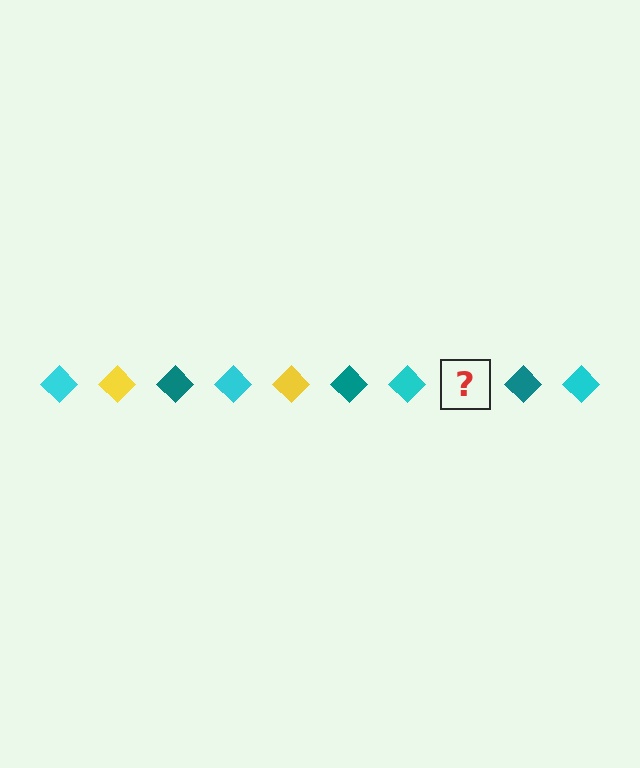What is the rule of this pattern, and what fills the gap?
The rule is that the pattern cycles through cyan, yellow, teal diamonds. The gap should be filled with a yellow diamond.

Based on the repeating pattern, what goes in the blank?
The blank should be a yellow diamond.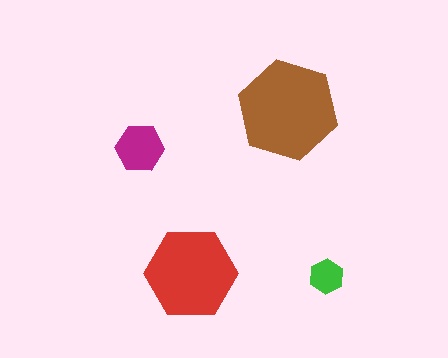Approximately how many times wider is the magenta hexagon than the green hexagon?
About 1.5 times wider.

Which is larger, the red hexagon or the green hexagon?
The red one.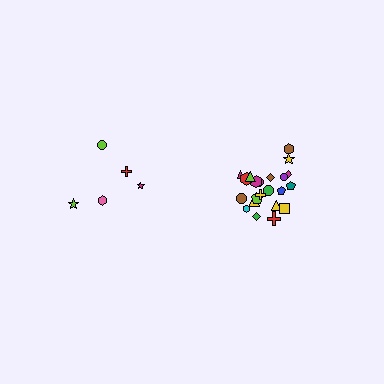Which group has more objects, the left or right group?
The right group.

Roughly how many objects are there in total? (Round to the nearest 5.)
Roughly 25 objects in total.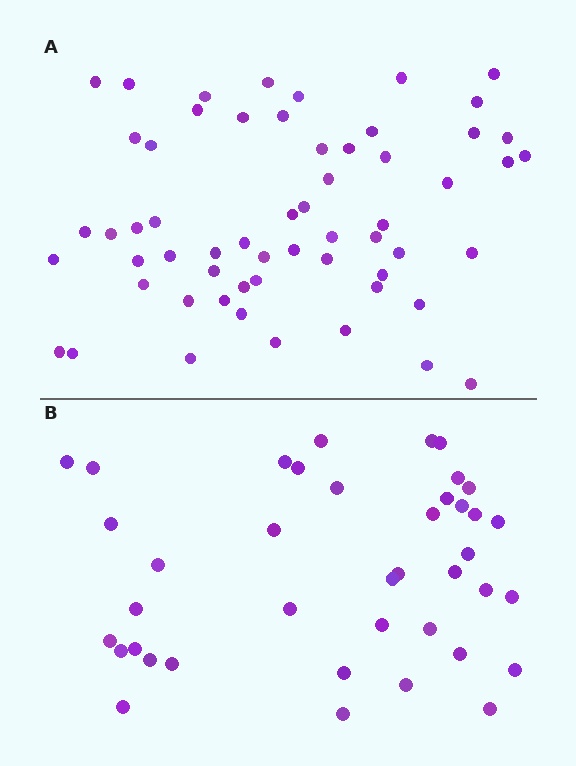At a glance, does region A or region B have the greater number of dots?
Region A (the top region) has more dots.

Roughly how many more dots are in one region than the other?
Region A has approximately 20 more dots than region B.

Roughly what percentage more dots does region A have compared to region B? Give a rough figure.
About 50% more.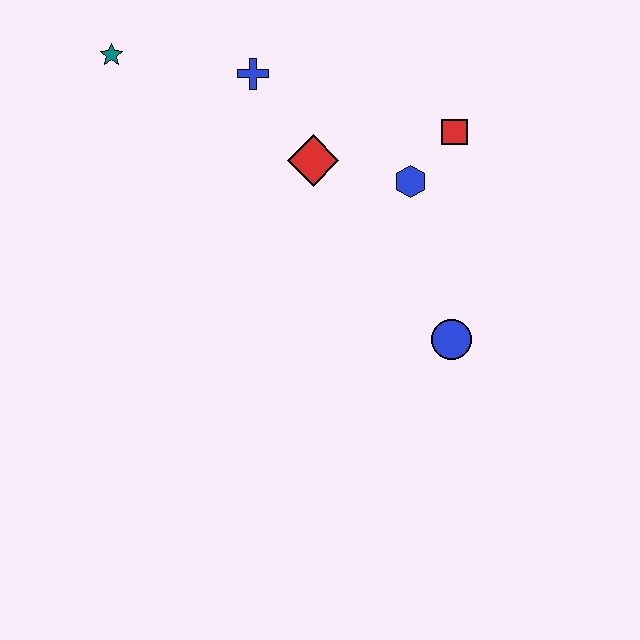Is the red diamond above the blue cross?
No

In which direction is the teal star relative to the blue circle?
The teal star is to the left of the blue circle.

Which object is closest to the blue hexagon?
The red square is closest to the blue hexagon.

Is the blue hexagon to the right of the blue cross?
Yes